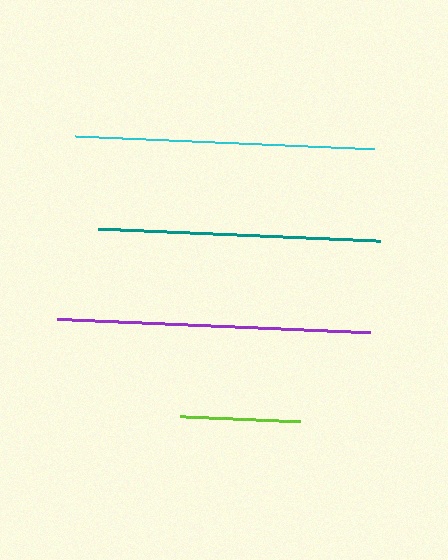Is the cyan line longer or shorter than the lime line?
The cyan line is longer than the lime line.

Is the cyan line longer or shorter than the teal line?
The cyan line is longer than the teal line.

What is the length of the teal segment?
The teal segment is approximately 281 pixels long.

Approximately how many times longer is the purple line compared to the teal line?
The purple line is approximately 1.1 times the length of the teal line.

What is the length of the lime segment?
The lime segment is approximately 120 pixels long.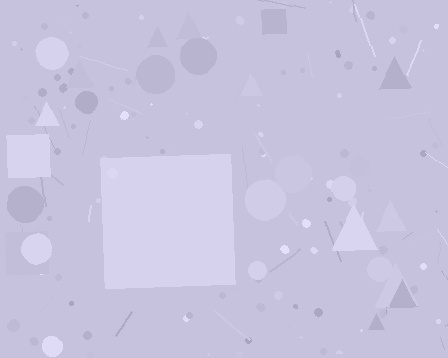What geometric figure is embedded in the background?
A square is embedded in the background.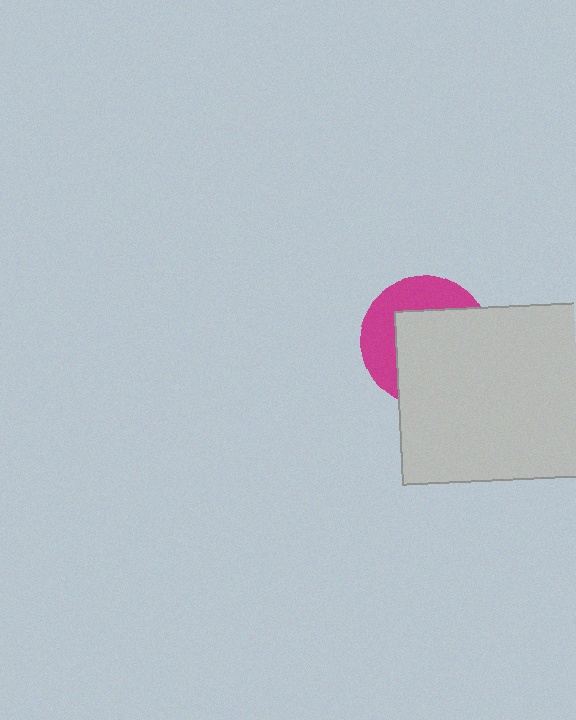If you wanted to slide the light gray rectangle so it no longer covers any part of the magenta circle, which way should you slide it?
Slide it toward the lower-right — that is the most direct way to separate the two shapes.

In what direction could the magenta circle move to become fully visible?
The magenta circle could move toward the upper-left. That would shift it out from behind the light gray rectangle entirely.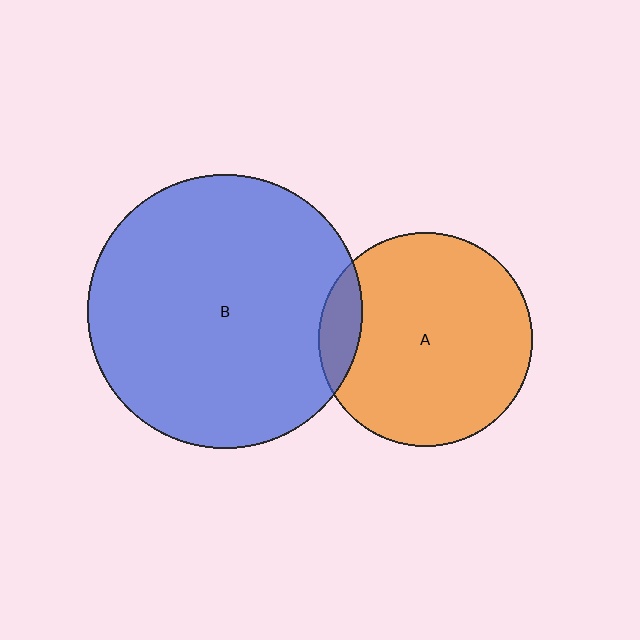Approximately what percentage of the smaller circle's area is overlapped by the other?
Approximately 10%.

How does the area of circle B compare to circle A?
Approximately 1.6 times.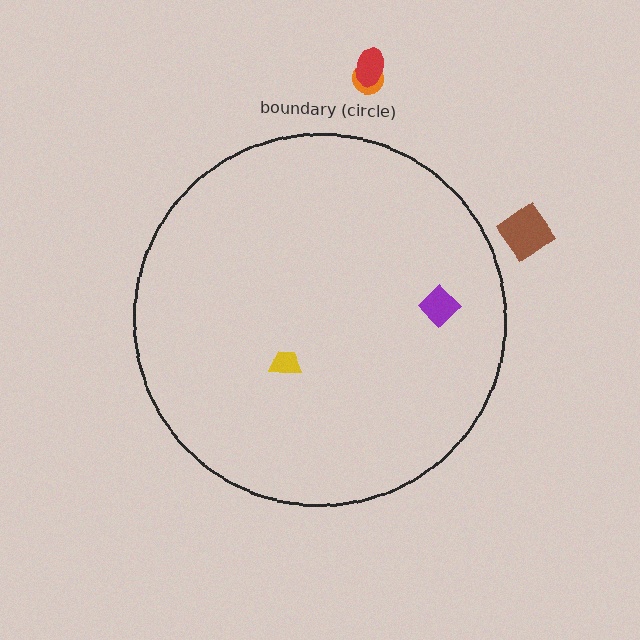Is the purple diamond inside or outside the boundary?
Inside.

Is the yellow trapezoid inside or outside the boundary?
Inside.